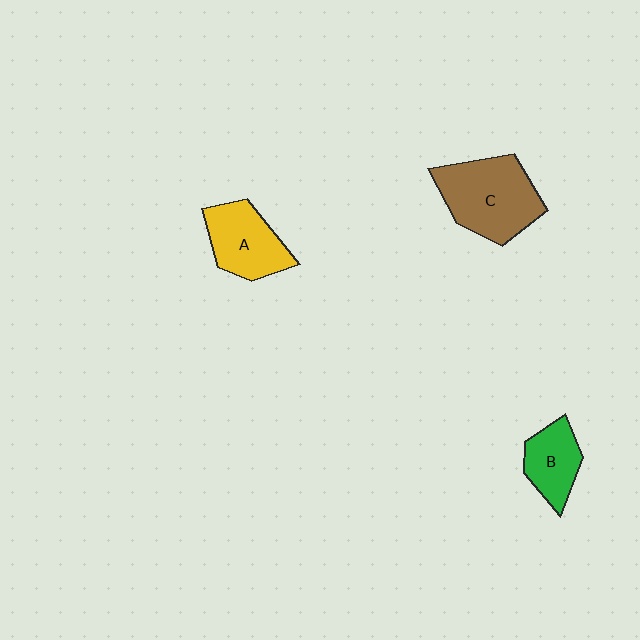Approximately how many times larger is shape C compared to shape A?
Approximately 1.4 times.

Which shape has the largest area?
Shape C (brown).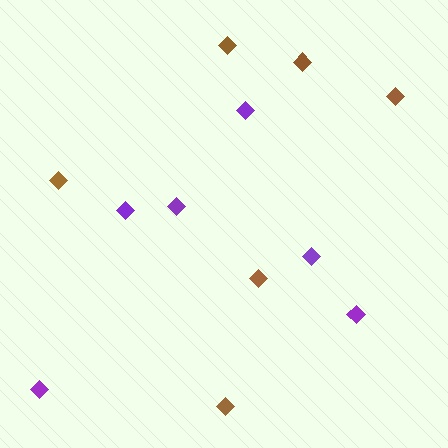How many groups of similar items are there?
There are 2 groups: one group of brown diamonds (6) and one group of purple diamonds (6).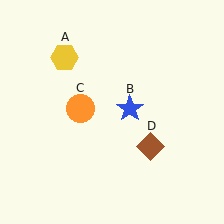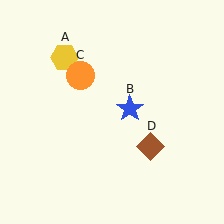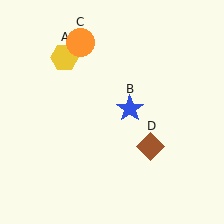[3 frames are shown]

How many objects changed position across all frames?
1 object changed position: orange circle (object C).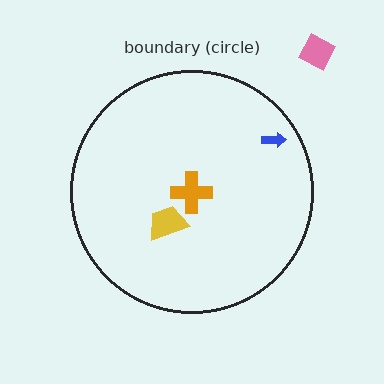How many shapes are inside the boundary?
3 inside, 1 outside.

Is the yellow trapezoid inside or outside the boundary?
Inside.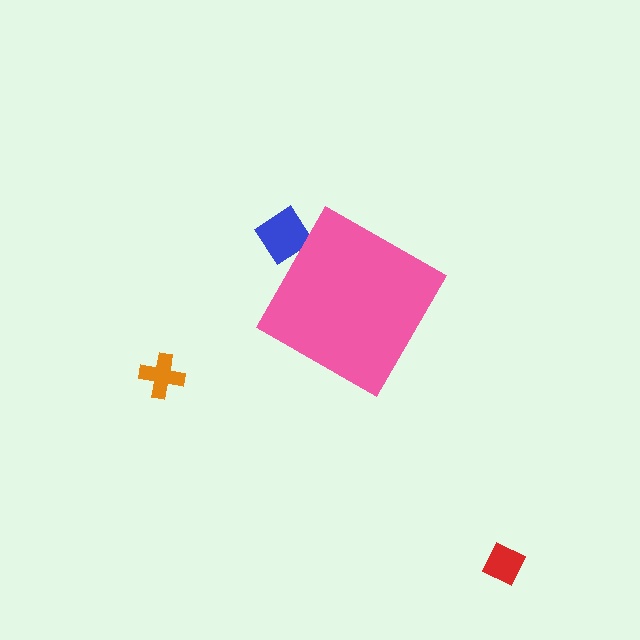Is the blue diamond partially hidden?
Yes, the blue diamond is partially hidden behind the pink diamond.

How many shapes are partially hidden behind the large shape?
1 shape is partially hidden.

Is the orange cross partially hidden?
No, the orange cross is fully visible.